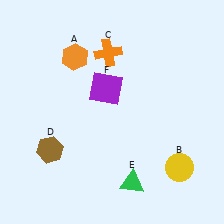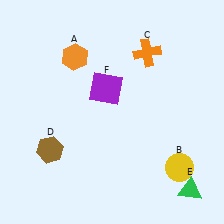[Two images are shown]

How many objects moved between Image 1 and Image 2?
2 objects moved between the two images.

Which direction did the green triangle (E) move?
The green triangle (E) moved right.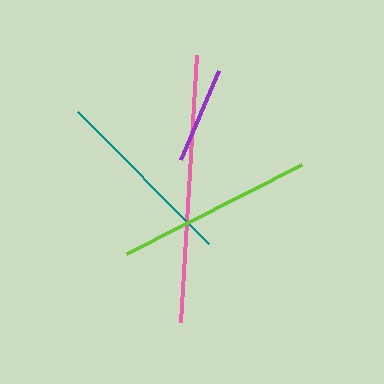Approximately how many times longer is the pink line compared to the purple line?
The pink line is approximately 2.8 times the length of the purple line.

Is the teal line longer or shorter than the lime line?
The lime line is longer than the teal line.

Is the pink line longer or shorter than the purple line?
The pink line is longer than the purple line.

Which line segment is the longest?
The pink line is the longest at approximately 267 pixels.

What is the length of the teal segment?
The teal segment is approximately 186 pixels long.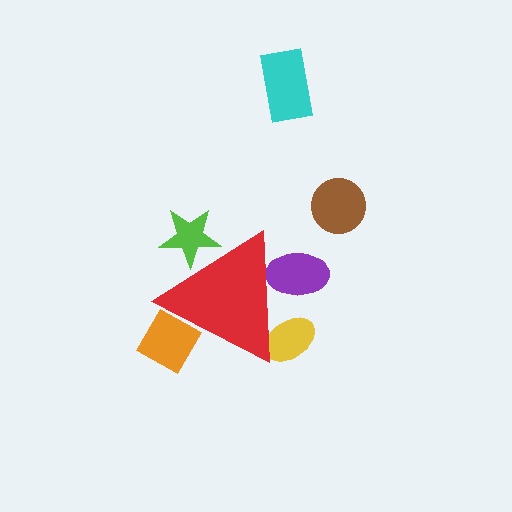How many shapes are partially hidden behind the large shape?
4 shapes are partially hidden.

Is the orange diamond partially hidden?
Yes, the orange diamond is partially hidden behind the red triangle.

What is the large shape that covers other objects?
A red triangle.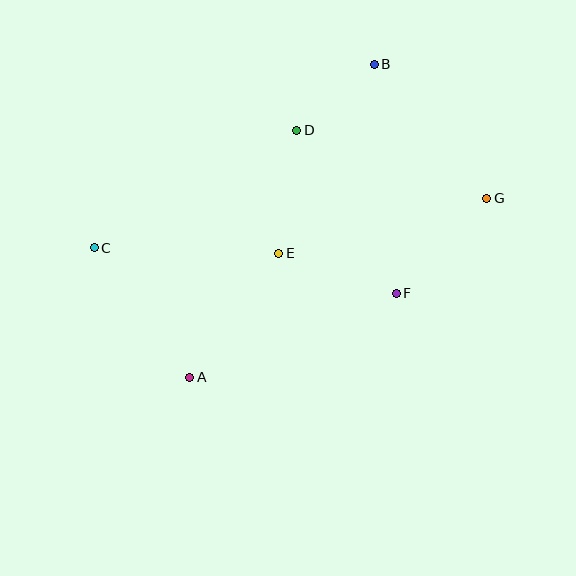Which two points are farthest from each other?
Points C and G are farthest from each other.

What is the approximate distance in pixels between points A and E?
The distance between A and E is approximately 153 pixels.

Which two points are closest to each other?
Points B and D are closest to each other.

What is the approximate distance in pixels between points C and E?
The distance between C and E is approximately 184 pixels.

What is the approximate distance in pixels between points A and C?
The distance between A and C is approximately 161 pixels.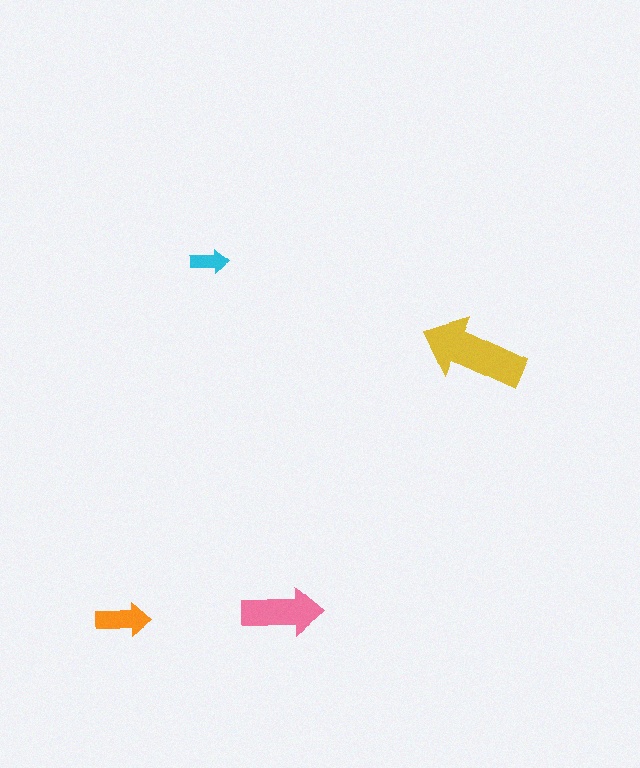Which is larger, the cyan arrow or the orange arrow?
The orange one.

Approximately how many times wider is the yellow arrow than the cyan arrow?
About 3 times wider.